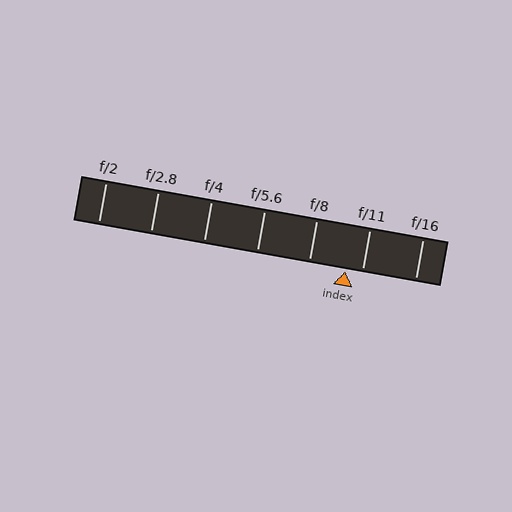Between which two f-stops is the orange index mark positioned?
The index mark is between f/8 and f/11.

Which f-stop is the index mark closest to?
The index mark is closest to f/11.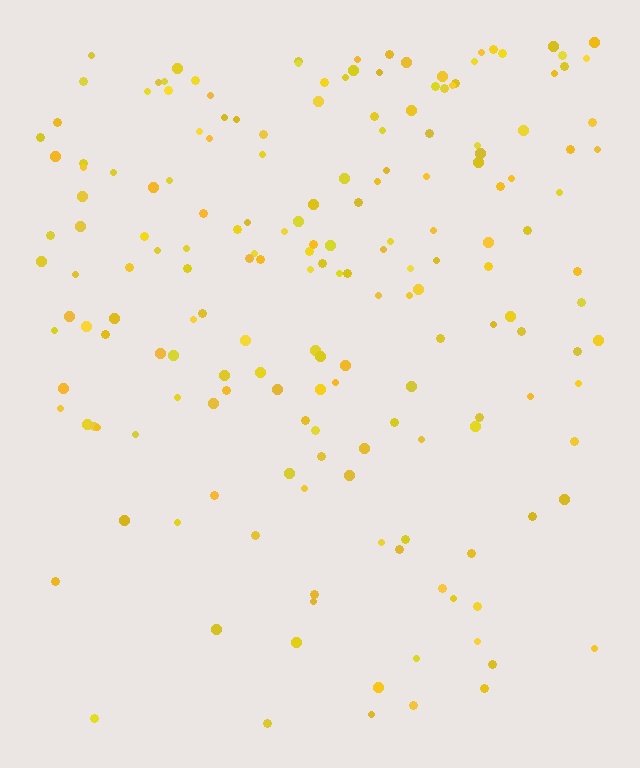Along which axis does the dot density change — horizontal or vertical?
Vertical.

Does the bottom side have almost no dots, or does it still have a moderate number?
Still a moderate number, just noticeably fewer than the top.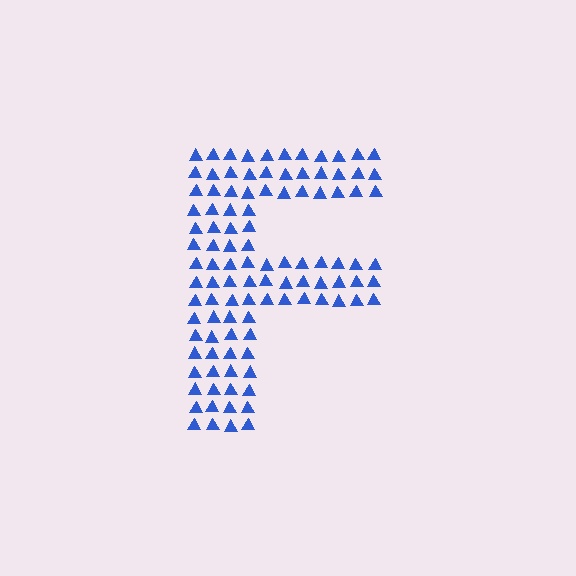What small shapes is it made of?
It is made of small triangles.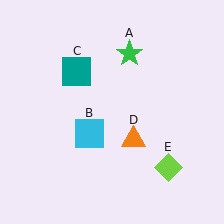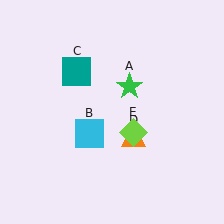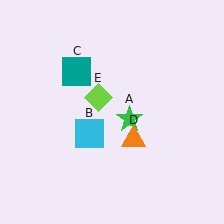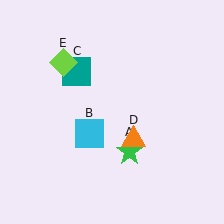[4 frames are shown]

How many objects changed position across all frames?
2 objects changed position: green star (object A), lime diamond (object E).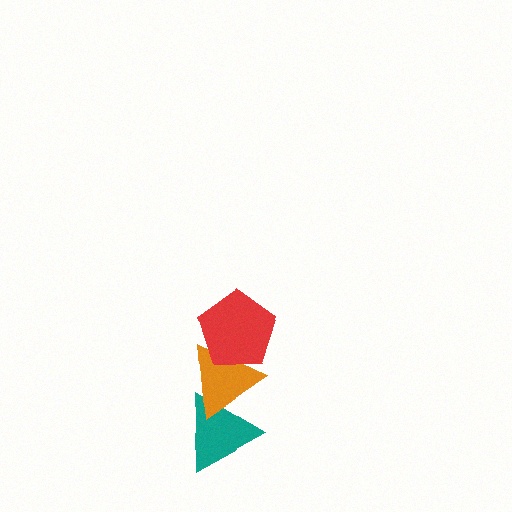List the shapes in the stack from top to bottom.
From top to bottom: the red pentagon, the orange triangle, the teal triangle.